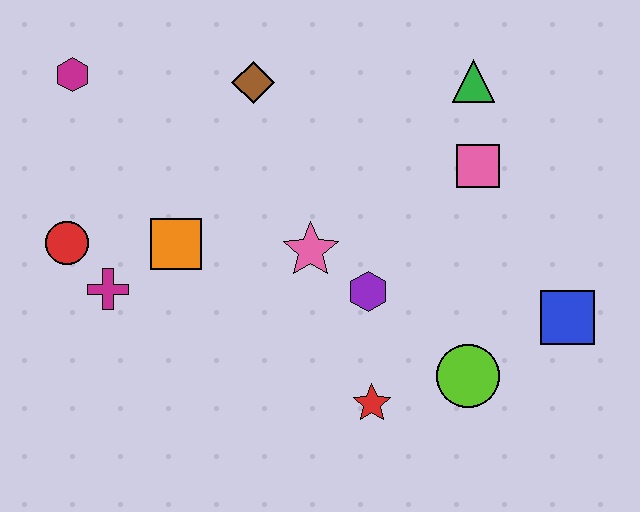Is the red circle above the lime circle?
Yes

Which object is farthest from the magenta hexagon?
The blue square is farthest from the magenta hexagon.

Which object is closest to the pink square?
The green triangle is closest to the pink square.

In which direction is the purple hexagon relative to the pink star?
The purple hexagon is to the right of the pink star.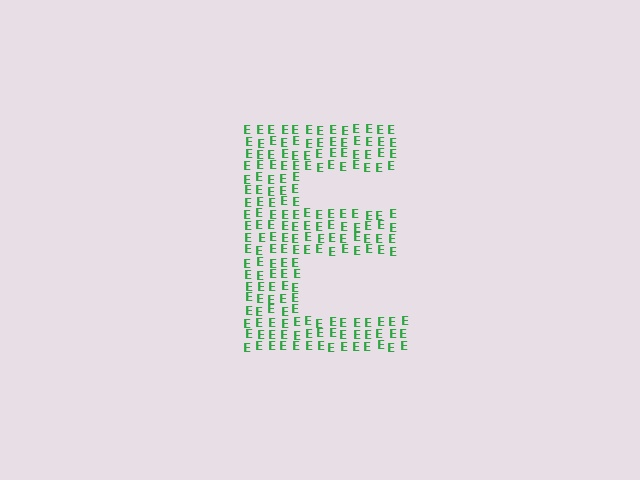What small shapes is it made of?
It is made of small letter E's.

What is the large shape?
The large shape is the letter E.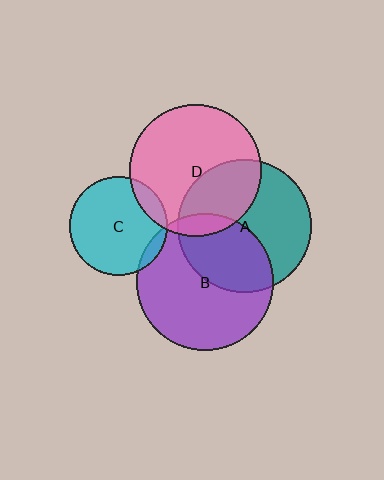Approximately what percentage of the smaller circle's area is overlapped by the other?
Approximately 10%.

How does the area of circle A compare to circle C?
Approximately 1.8 times.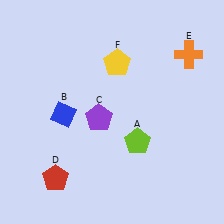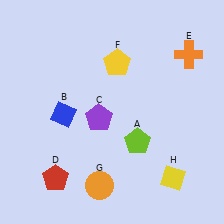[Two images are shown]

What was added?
An orange circle (G), a yellow diamond (H) were added in Image 2.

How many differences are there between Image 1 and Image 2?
There are 2 differences between the two images.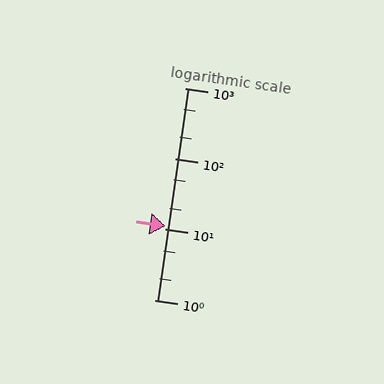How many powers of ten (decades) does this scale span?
The scale spans 3 decades, from 1 to 1000.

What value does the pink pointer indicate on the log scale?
The pointer indicates approximately 11.